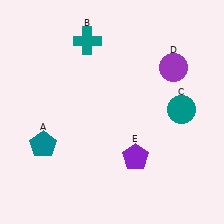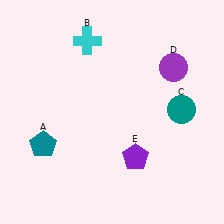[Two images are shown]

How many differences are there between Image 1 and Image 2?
There is 1 difference between the two images.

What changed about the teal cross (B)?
In Image 1, B is teal. In Image 2, it changed to cyan.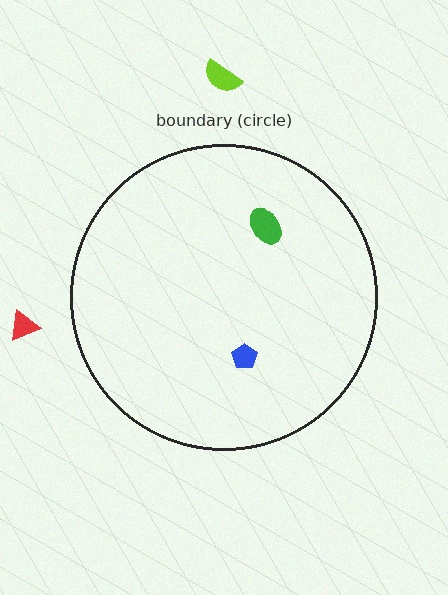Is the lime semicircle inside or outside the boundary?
Outside.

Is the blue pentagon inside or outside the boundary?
Inside.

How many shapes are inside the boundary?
2 inside, 2 outside.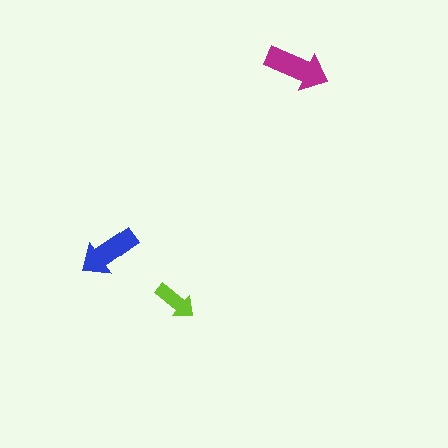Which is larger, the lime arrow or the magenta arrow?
The magenta one.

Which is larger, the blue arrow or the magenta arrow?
The magenta one.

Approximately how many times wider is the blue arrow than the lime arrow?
About 1.5 times wider.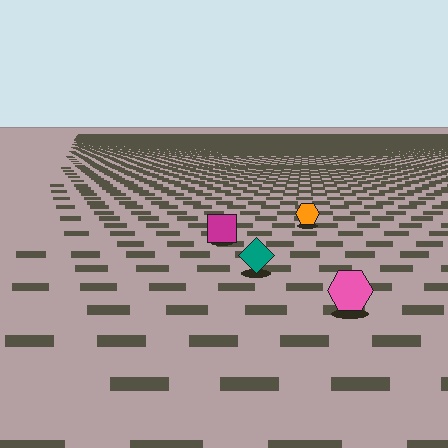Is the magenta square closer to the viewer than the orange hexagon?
Yes. The magenta square is closer — you can tell from the texture gradient: the ground texture is coarser near it.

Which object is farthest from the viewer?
The orange hexagon is farthest from the viewer. It appears smaller and the ground texture around it is denser.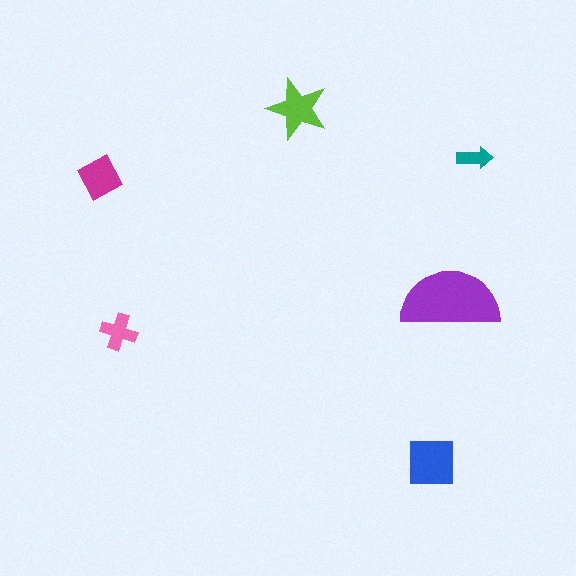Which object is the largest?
The purple semicircle.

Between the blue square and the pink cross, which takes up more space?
The blue square.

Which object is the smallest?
The teal arrow.